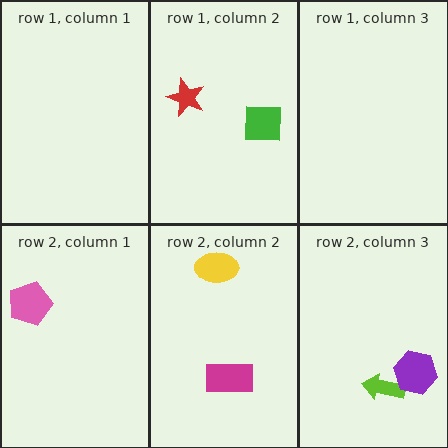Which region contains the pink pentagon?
The row 2, column 1 region.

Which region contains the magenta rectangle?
The row 2, column 2 region.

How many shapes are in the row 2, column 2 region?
2.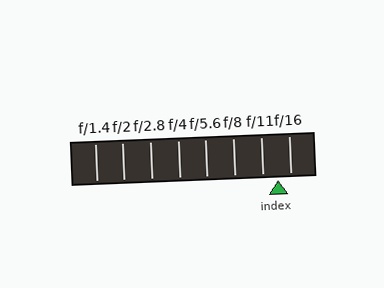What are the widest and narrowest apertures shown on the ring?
The widest aperture shown is f/1.4 and the narrowest is f/16.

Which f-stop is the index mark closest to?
The index mark is closest to f/16.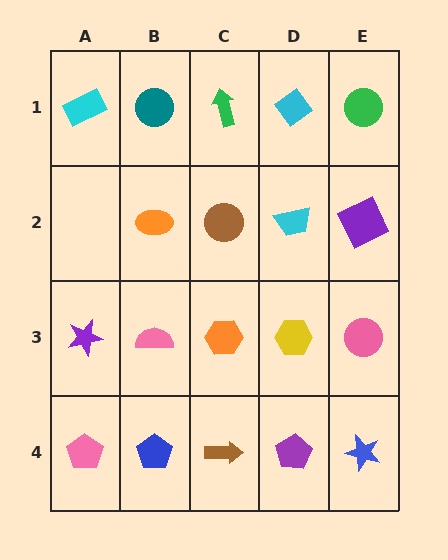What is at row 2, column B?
An orange ellipse.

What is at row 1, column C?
A green arrow.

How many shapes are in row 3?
5 shapes.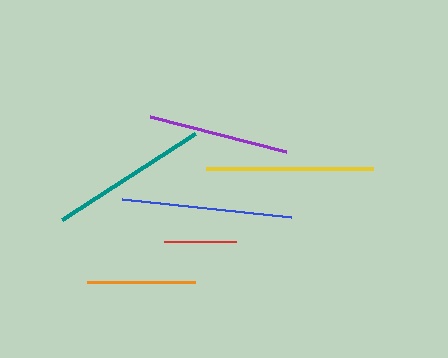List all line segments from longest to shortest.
From longest to shortest: blue, yellow, teal, purple, orange, red.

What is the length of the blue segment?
The blue segment is approximately 170 pixels long.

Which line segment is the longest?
The blue line is the longest at approximately 170 pixels.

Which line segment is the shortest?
The red line is the shortest at approximately 72 pixels.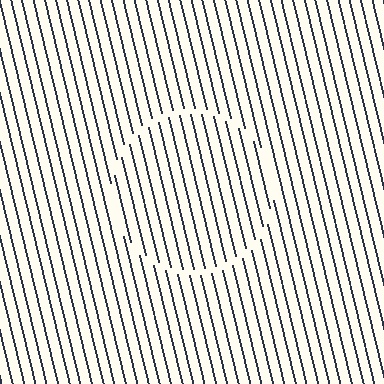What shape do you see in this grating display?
An illusory circle. The interior of the shape contains the same grating, shifted by half a period — the contour is defined by the phase discontinuity where line-ends from the inner and outer gratings abut.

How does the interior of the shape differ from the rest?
The interior of the shape contains the same grating, shifted by half a period — the contour is defined by the phase discontinuity where line-ends from the inner and outer gratings abut.